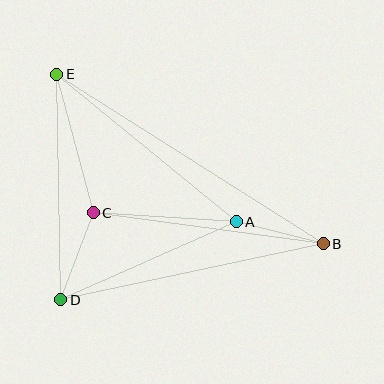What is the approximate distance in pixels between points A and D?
The distance between A and D is approximately 192 pixels.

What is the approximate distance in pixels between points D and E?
The distance between D and E is approximately 226 pixels.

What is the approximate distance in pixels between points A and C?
The distance between A and C is approximately 143 pixels.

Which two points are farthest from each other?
Points B and E are farthest from each other.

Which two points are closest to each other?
Points A and B are closest to each other.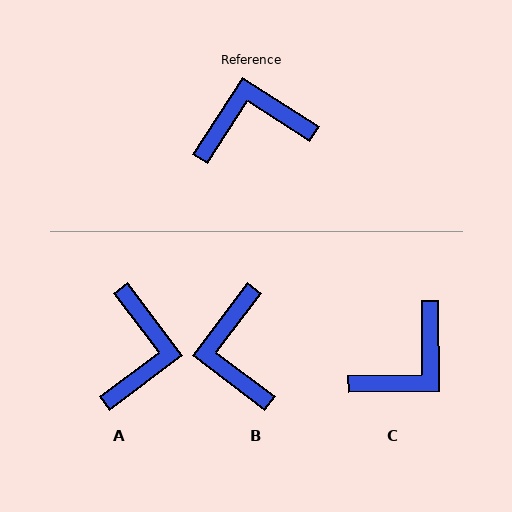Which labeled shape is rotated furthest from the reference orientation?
C, about 147 degrees away.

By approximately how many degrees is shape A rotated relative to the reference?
Approximately 110 degrees clockwise.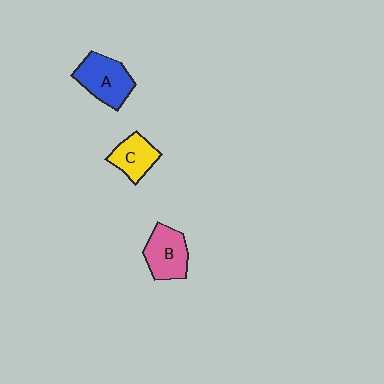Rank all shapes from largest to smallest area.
From largest to smallest: A (blue), B (pink), C (yellow).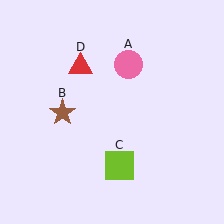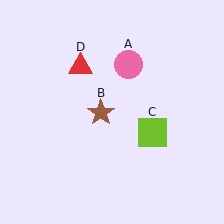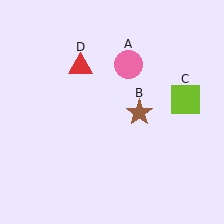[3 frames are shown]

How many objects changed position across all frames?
2 objects changed position: brown star (object B), lime square (object C).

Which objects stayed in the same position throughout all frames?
Pink circle (object A) and red triangle (object D) remained stationary.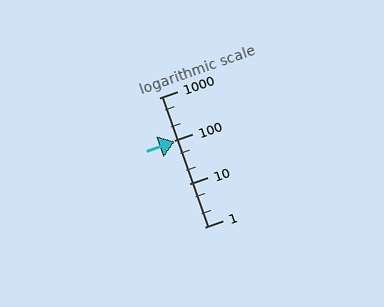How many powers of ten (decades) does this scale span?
The scale spans 3 decades, from 1 to 1000.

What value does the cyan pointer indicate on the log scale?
The pointer indicates approximately 96.